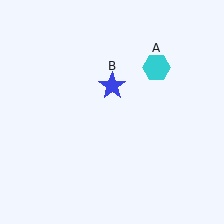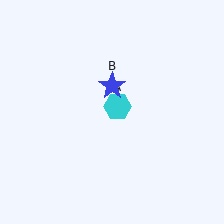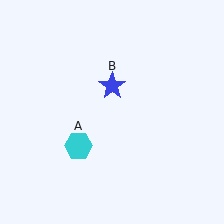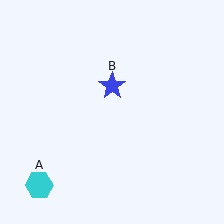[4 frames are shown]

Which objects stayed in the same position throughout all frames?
Blue star (object B) remained stationary.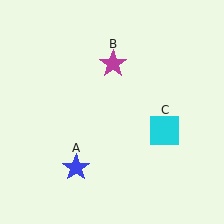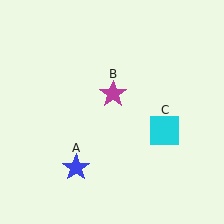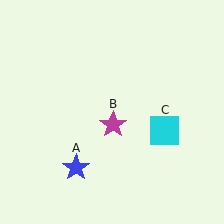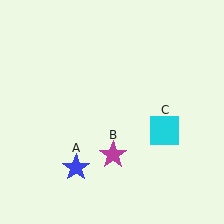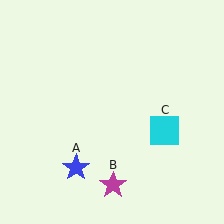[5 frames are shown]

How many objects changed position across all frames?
1 object changed position: magenta star (object B).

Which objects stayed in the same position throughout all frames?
Blue star (object A) and cyan square (object C) remained stationary.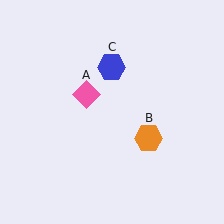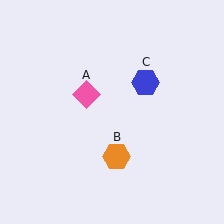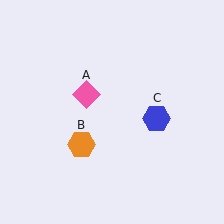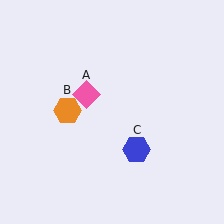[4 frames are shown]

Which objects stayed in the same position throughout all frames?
Pink diamond (object A) remained stationary.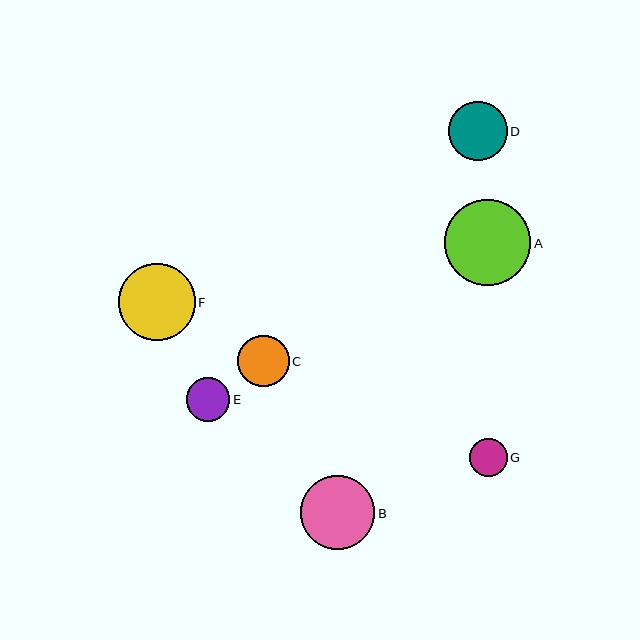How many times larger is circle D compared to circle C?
Circle D is approximately 1.2 times the size of circle C.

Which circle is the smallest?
Circle G is the smallest with a size of approximately 38 pixels.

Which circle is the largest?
Circle A is the largest with a size of approximately 86 pixels.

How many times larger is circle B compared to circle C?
Circle B is approximately 1.4 times the size of circle C.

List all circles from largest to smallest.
From largest to smallest: A, F, B, D, C, E, G.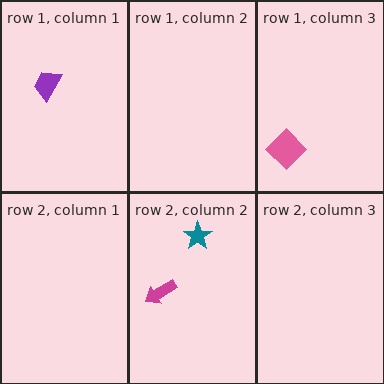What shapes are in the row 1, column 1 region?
The purple trapezoid.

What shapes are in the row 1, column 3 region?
The pink diamond.